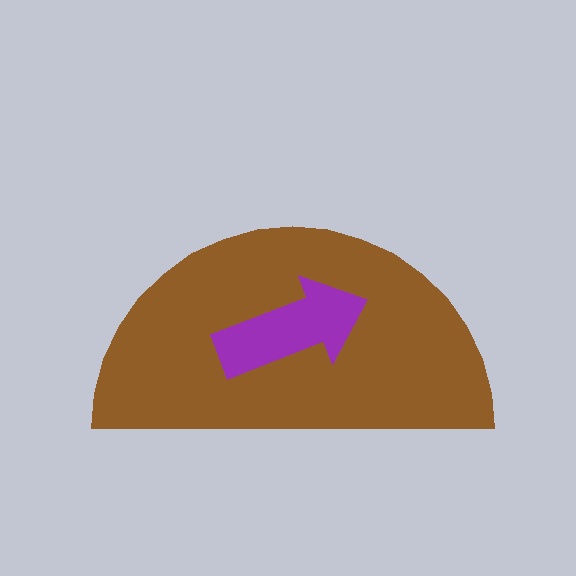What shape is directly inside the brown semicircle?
The purple arrow.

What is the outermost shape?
The brown semicircle.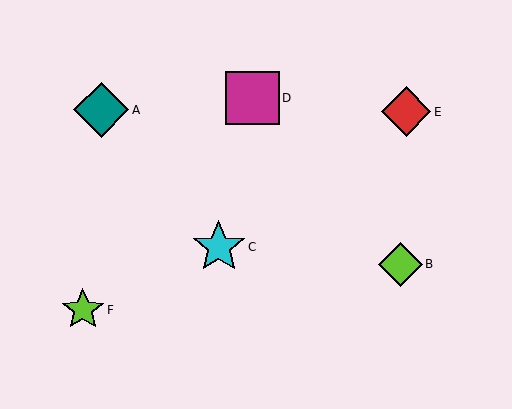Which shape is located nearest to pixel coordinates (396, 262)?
The lime diamond (labeled B) at (400, 264) is nearest to that location.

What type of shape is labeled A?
Shape A is a teal diamond.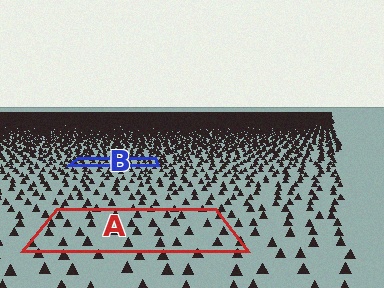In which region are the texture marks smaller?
The texture marks are smaller in region B, because it is farther away.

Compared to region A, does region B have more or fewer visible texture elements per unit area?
Region B has more texture elements per unit area — they are packed more densely because it is farther away.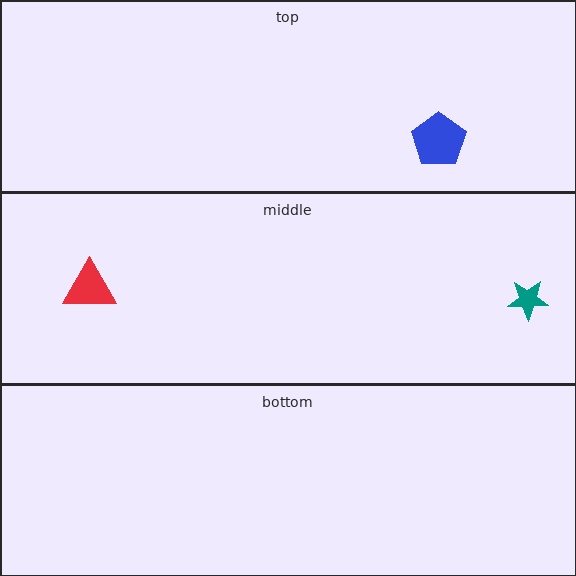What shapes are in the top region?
The blue pentagon.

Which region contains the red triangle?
The middle region.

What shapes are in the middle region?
The teal star, the red triangle.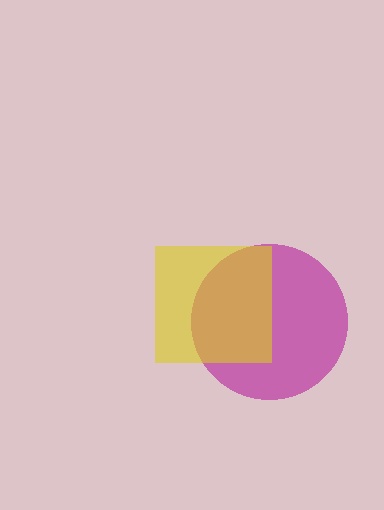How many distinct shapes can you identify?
There are 2 distinct shapes: a magenta circle, a yellow square.